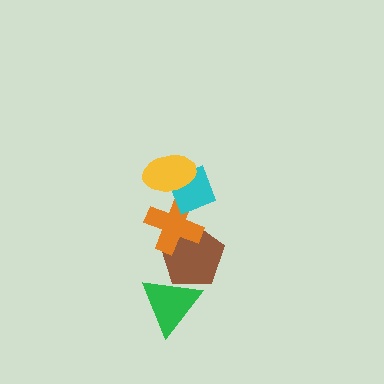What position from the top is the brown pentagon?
The brown pentagon is 4th from the top.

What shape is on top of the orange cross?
The cyan diamond is on top of the orange cross.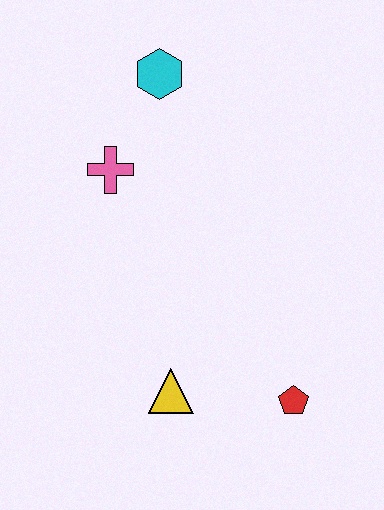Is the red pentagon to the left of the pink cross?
No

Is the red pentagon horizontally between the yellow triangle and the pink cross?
No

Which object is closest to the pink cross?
The cyan hexagon is closest to the pink cross.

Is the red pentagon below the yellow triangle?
Yes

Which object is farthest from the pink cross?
The red pentagon is farthest from the pink cross.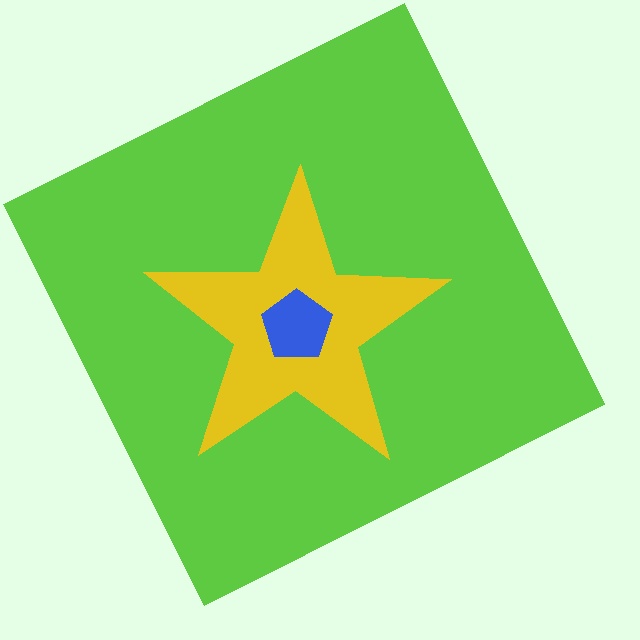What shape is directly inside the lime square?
The yellow star.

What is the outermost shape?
The lime square.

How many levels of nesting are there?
3.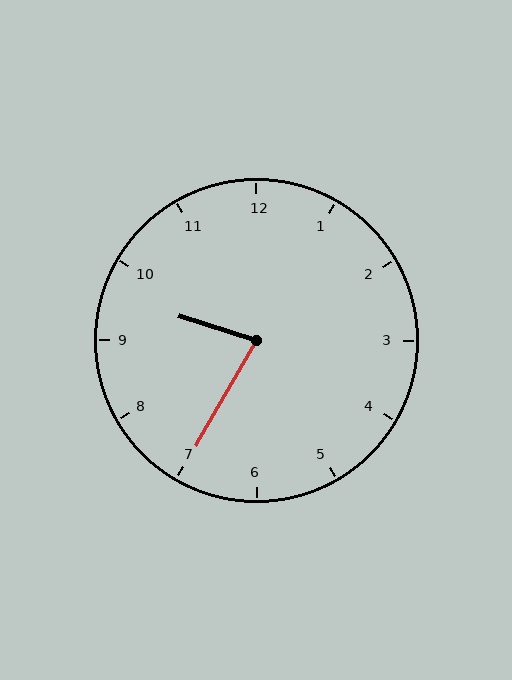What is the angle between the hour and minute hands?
Approximately 78 degrees.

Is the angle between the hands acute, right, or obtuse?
It is acute.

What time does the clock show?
9:35.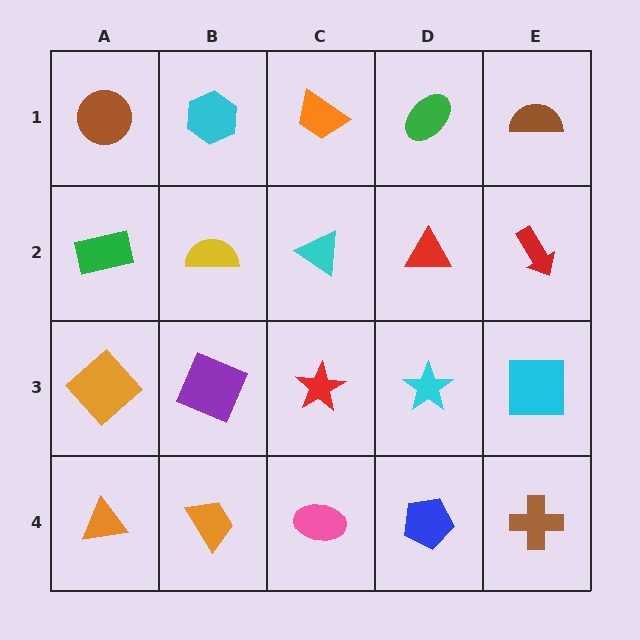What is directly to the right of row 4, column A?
An orange trapezoid.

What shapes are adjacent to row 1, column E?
A red arrow (row 2, column E), a green ellipse (row 1, column D).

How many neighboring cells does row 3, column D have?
4.